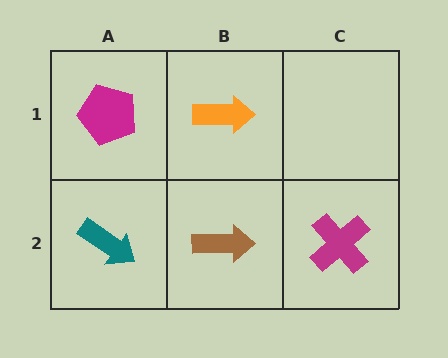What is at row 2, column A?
A teal arrow.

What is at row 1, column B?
An orange arrow.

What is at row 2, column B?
A brown arrow.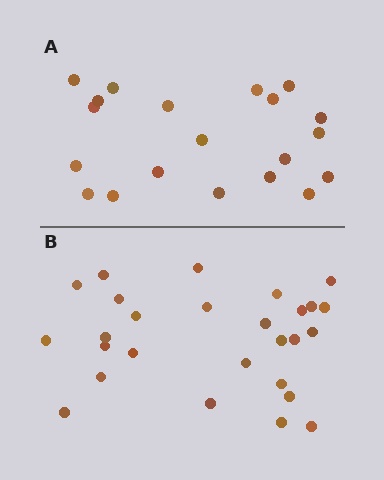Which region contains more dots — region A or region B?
Region B (the bottom region) has more dots.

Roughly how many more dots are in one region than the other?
Region B has roughly 8 or so more dots than region A.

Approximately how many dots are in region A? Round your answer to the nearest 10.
About 20 dots.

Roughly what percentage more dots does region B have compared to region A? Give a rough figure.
About 35% more.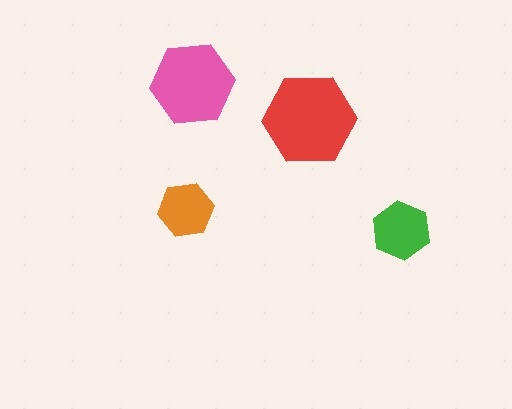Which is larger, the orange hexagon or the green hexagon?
The green one.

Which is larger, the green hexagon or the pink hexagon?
The pink one.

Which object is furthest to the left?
The orange hexagon is leftmost.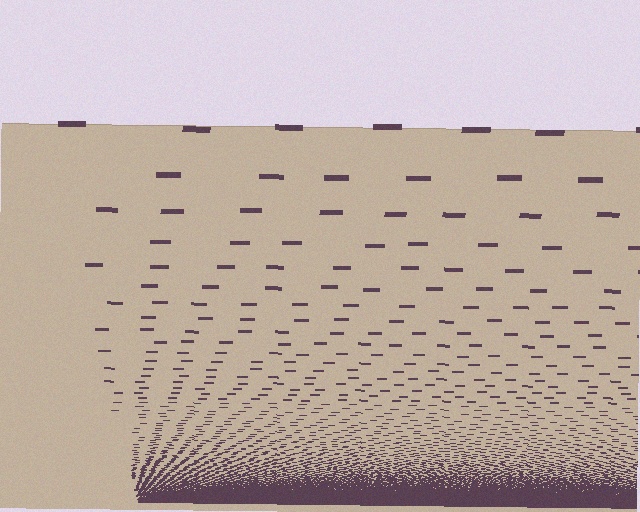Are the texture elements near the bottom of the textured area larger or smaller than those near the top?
Smaller. The gradient is inverted — elements near the bottom are smaller and denser.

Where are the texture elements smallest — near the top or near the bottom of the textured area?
Near the bottom.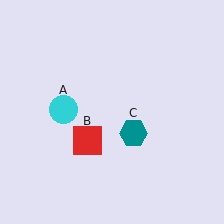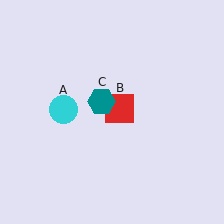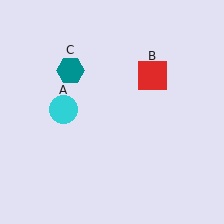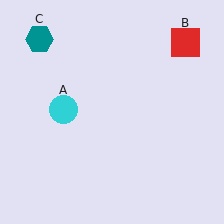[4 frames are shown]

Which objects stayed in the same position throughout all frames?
Cyan circle (object A) remained stationary.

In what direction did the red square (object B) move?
The red square (object B) moved up and to the right.